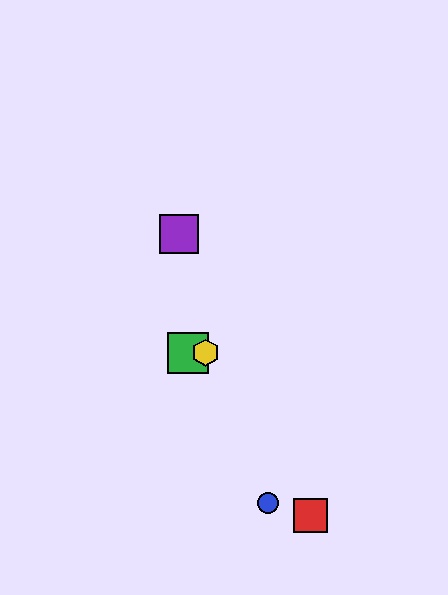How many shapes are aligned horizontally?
2 shapes (the green square, the yellow hexagon) are aligned horizontally.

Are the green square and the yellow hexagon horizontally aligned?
Yes, both are at y≈353.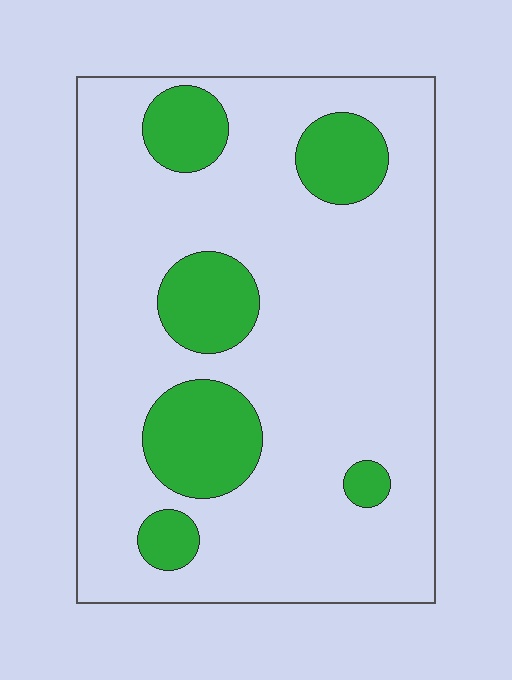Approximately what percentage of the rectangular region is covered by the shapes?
Approximately 20%.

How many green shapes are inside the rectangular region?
6.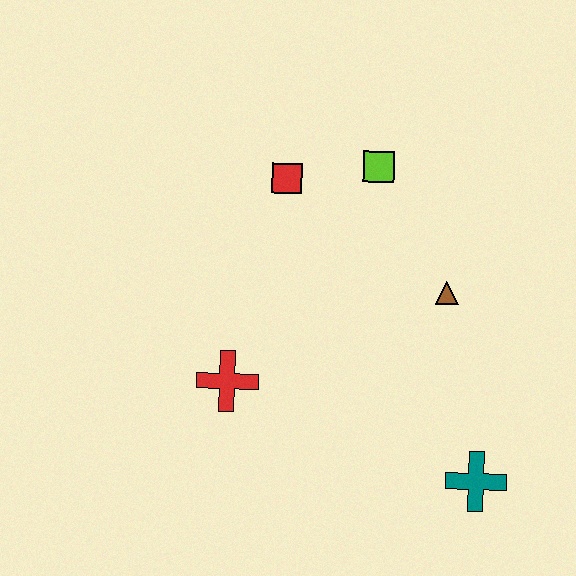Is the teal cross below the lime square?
Yes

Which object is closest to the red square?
The lime square is closest to the red square.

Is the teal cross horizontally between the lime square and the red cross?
No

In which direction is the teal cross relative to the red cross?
The teal cross is to the right of the red cross.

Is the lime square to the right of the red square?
Yes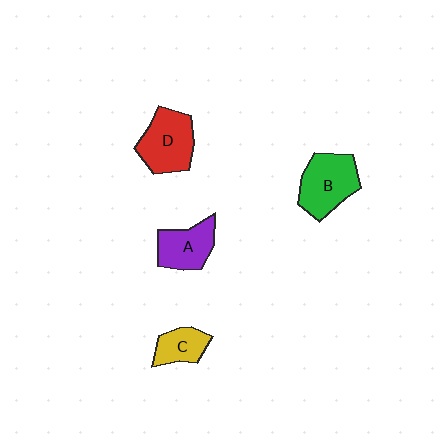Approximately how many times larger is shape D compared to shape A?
Approximately 1.3 times.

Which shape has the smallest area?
Shape C (yellow).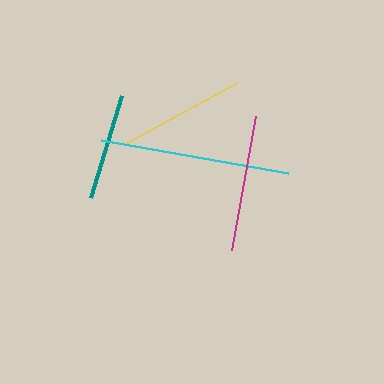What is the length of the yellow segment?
The yellow segment is approximately 125 pixels long.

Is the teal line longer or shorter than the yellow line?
The yellow line is longer than the teal line.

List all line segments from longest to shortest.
From longest to shortest: cyan, magenta, yellow, teal.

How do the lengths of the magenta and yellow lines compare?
The magenta and yellow lines are approximately the same length.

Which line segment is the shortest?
The teal line is the shortest at approximately 107 pixels.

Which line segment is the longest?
The cyan line is the longest at approximately 190 pixels.